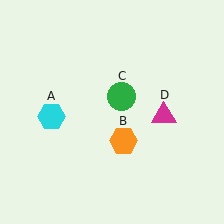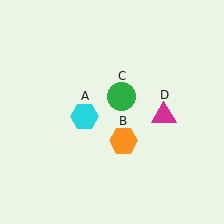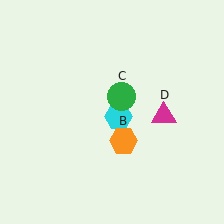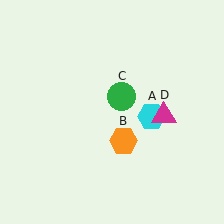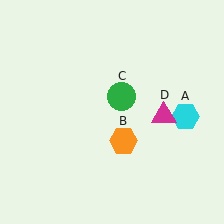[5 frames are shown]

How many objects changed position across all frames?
1 object changed position: cyan hexagon (object A).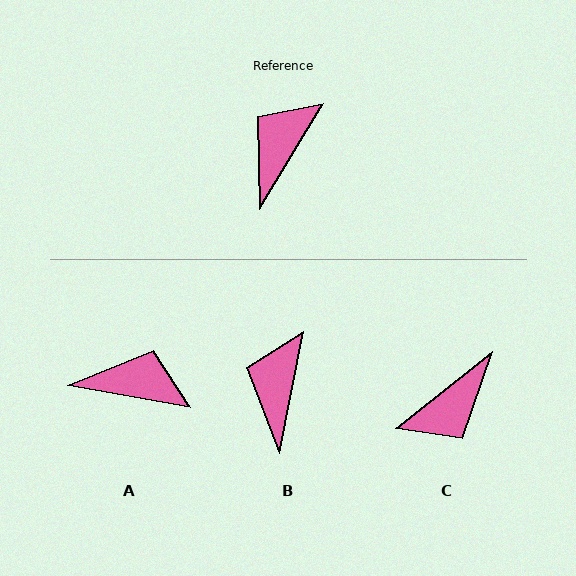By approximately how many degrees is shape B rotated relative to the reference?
Approximately 20 degrees counter-clockwise.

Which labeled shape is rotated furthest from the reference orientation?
C, about 160 degrees away.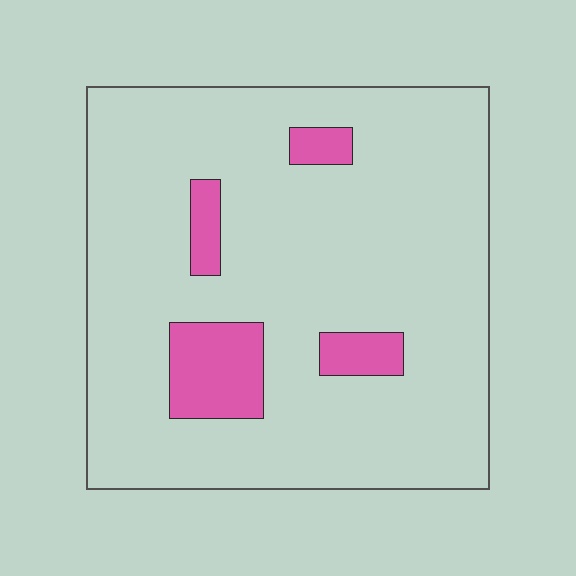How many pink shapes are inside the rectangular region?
4.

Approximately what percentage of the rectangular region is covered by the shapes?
Approximately 10%.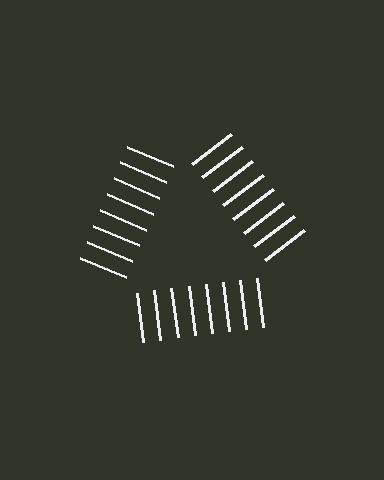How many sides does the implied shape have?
3 sides — the line-ends trace a triangle.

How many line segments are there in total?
24 — 8 along each of the 3 edges.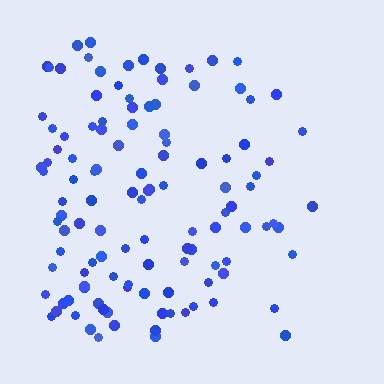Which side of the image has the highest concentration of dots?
The left.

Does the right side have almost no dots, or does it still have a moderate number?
Still a moderate number, just noticeably fewer than the left.